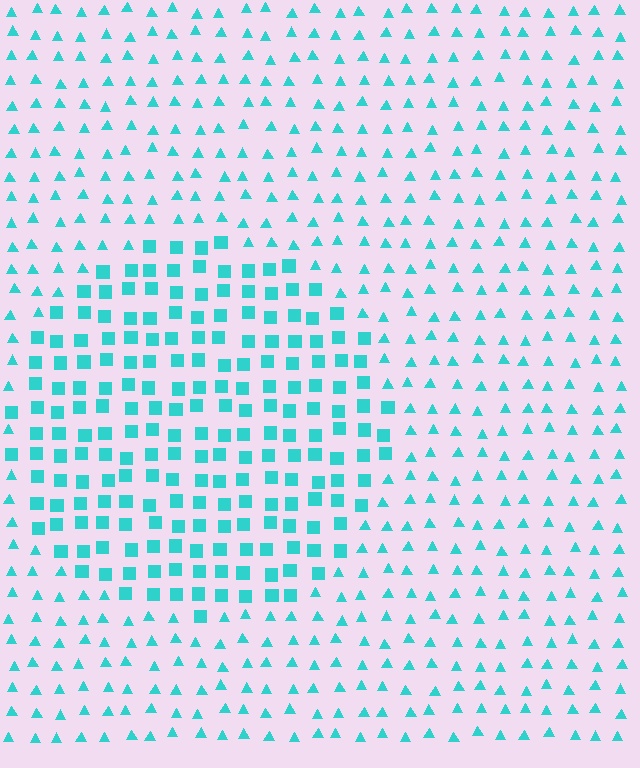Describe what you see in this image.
The image is filled with small cyan elements arranged in a uniform grid. A circle-shaped region contains squares, while the surrounding area contains triangles. The boundary is defined purely by the change in element shape.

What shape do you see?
I see a circle.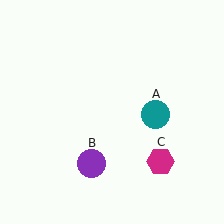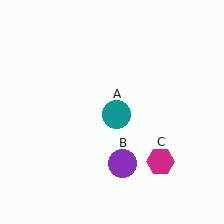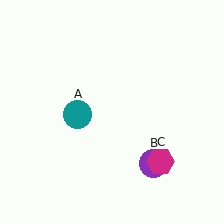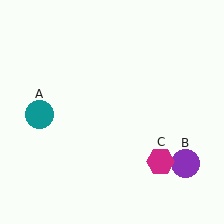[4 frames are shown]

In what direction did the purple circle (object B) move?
The purple circle (object B) moved right.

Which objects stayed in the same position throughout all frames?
Magenta hexagon (object C) remained stationary.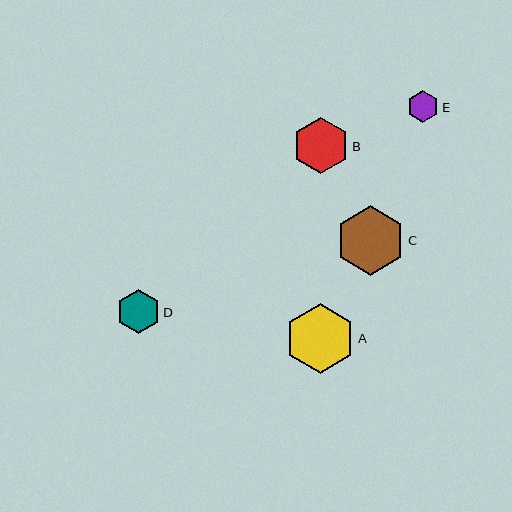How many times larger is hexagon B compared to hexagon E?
Hexagon B is approximately 1.8 times the size of hexagon E.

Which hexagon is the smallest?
Hexagon E is the smallest with a size of approximately 32 pixels.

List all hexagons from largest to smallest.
From largest to smallest: A, C, B, D, E.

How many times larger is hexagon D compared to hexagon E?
Hexagon D is approximately 1.4 times the size of hexagon E.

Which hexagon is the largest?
Hexagon A is the largest with a size of approximately 70 pixels.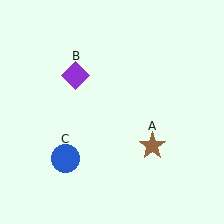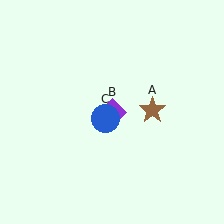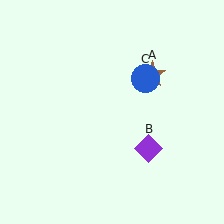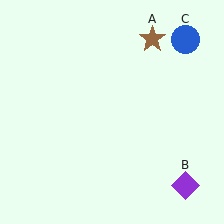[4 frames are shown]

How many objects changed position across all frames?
3 objects changed position: brown star (object A), purple diamond (object B), blue circle (object C).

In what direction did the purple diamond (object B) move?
The purple diamond (object B) moved down and to the right.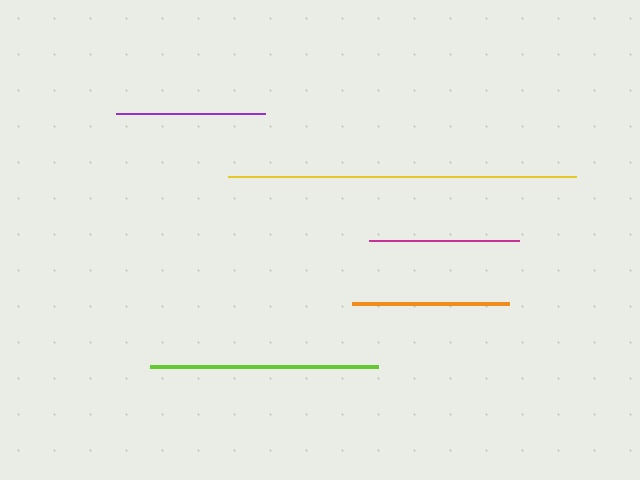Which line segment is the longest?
The yellow line is the longest at approximately 348 pixels.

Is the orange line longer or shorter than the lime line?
The lime line is longer than the orange line.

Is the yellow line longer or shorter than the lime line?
The yellow line is longer than the lime line.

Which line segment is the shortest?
The purple line is the shortest at approximately 149 pixels.